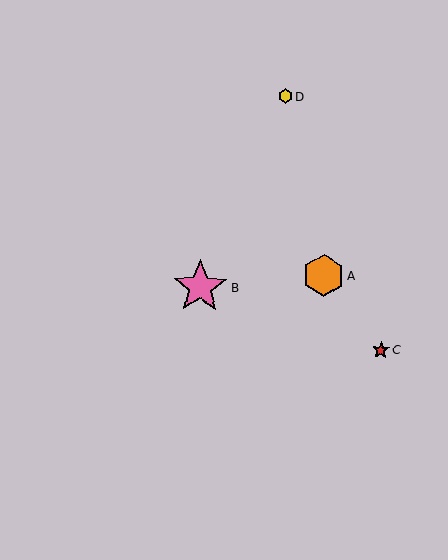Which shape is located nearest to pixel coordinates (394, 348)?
The red star (labeled C) at (381, 350) is nearest to that location.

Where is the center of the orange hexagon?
The center of the orange hexagon is at (324, 275).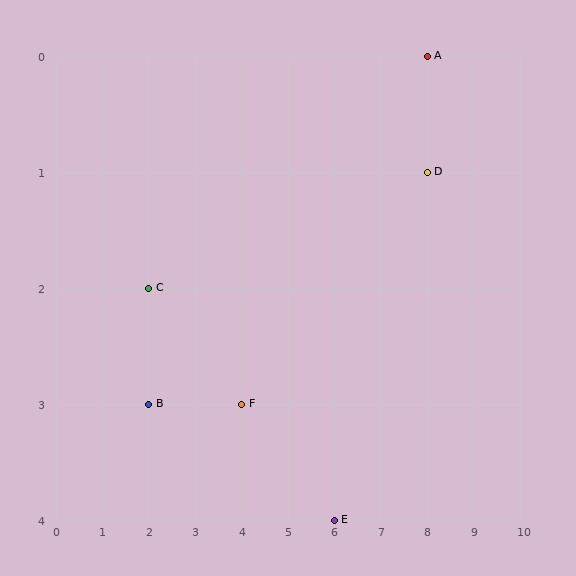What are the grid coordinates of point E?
Point E is at grid coordinates (6, 4).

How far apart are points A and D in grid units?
Points A and D are 1 row apart.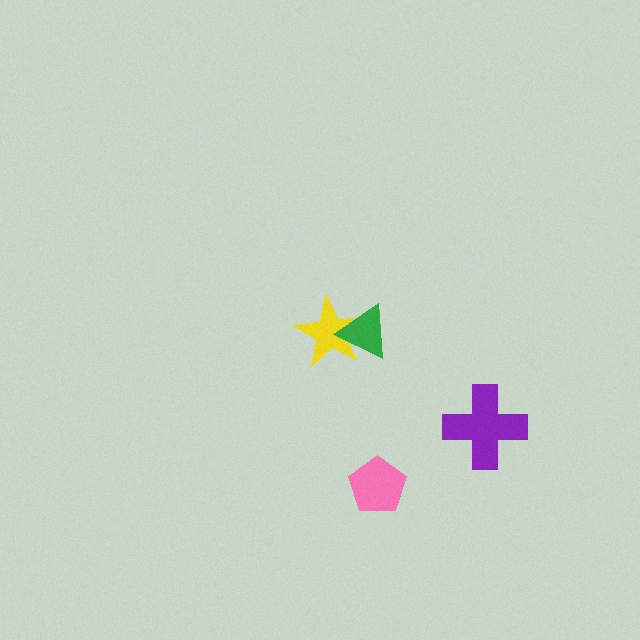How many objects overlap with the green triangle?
1 object overlaps with the green triangle.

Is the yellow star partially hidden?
Yes, it is partially covered by another shape.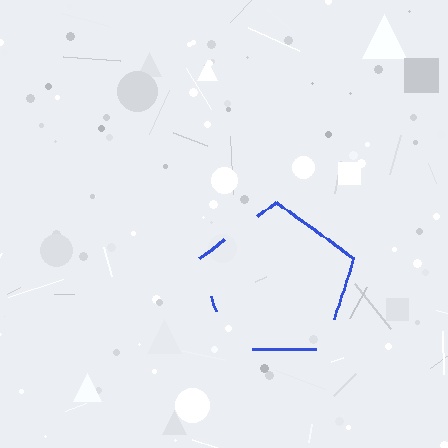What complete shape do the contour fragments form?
The contour fragments form a pentagon.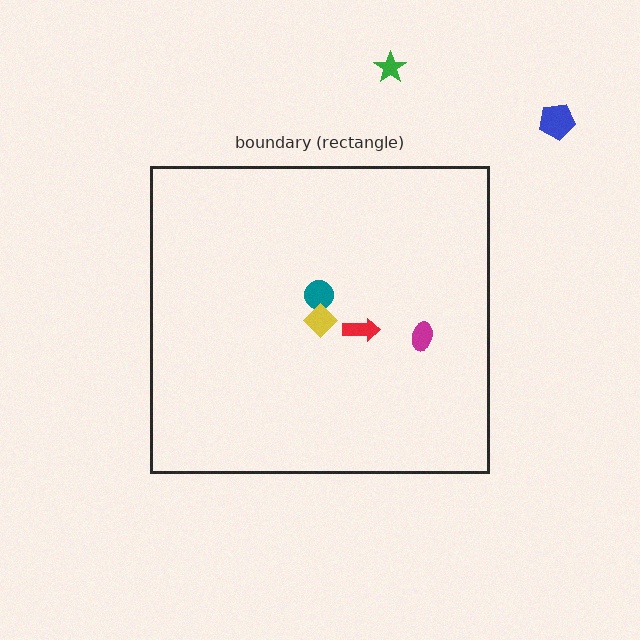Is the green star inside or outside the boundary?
Outside.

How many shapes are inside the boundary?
4 inside, 2 outside.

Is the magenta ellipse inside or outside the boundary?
Inside.